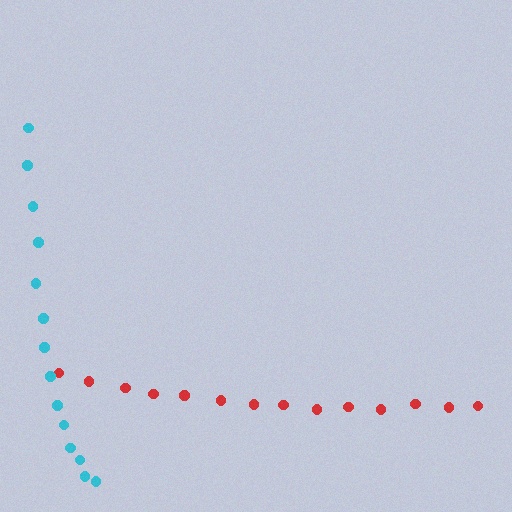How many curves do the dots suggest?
There are 2 distinct paths.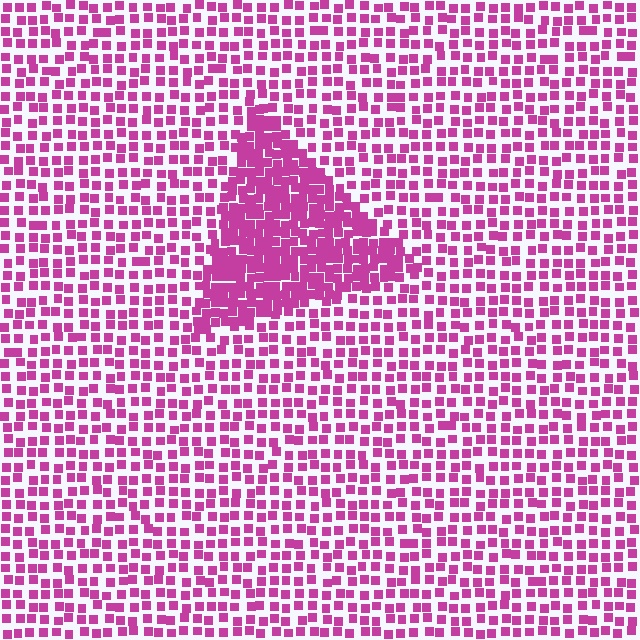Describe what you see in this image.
The image contains small magenta elements arranged at two different densities. A triangle-shaped region is visible where the elements are more densely packed than the surrounding area.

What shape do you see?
I see a triangle.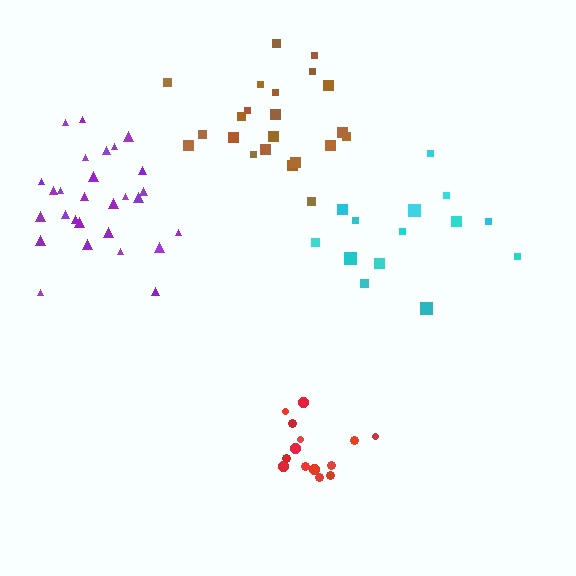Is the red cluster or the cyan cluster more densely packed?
Red.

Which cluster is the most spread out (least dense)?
Cyan.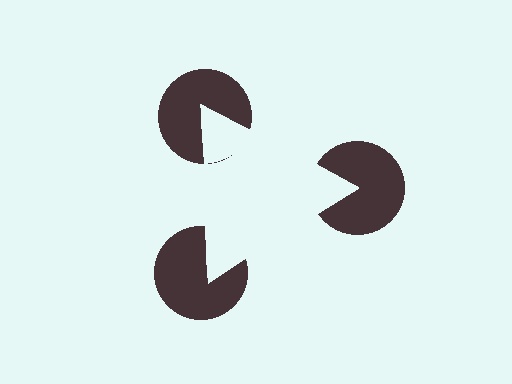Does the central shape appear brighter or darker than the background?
It typically appears slightly brighter than the background, even though no actual brightness change is drawn.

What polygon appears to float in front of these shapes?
An illusory triangle — its edges are inferred from the aligned wedge cuts in the pac-man discs, not physically drawn.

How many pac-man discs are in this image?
There are 3 — one at each vertex of the illusory triangle.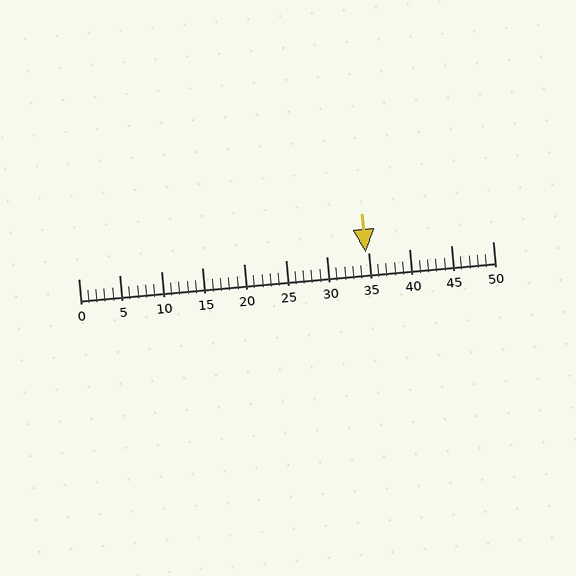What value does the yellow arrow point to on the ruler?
The yellow arrow points to approximately 35.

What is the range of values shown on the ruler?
The ruler shows values from 0 to 50.